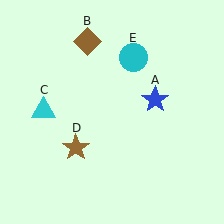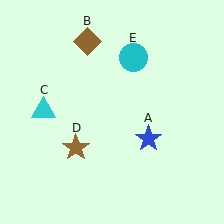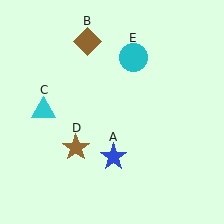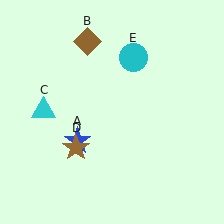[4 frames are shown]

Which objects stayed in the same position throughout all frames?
Brown diamond (object B) and cyan triangle (object C) and brown star (object D) and cyan circle (object E) remained stationary.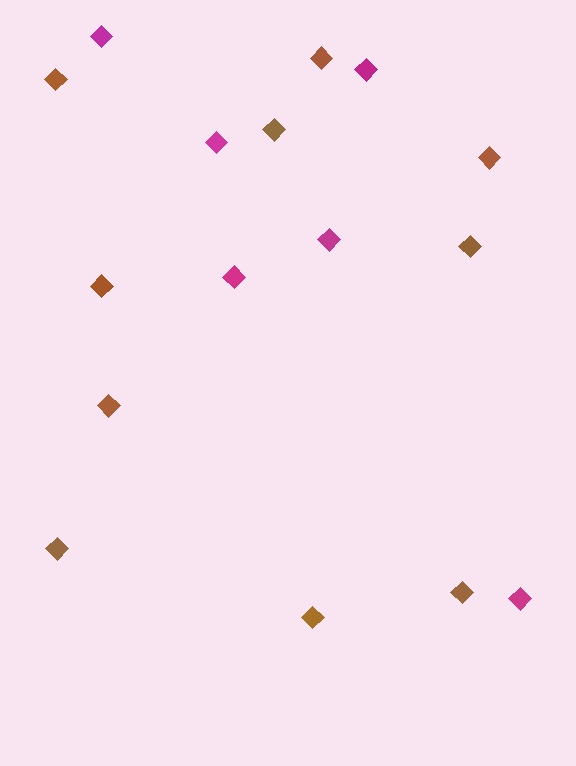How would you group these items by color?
There are 2 groups: one group of brown diamonds (10) and one group of magenta diamonds (6).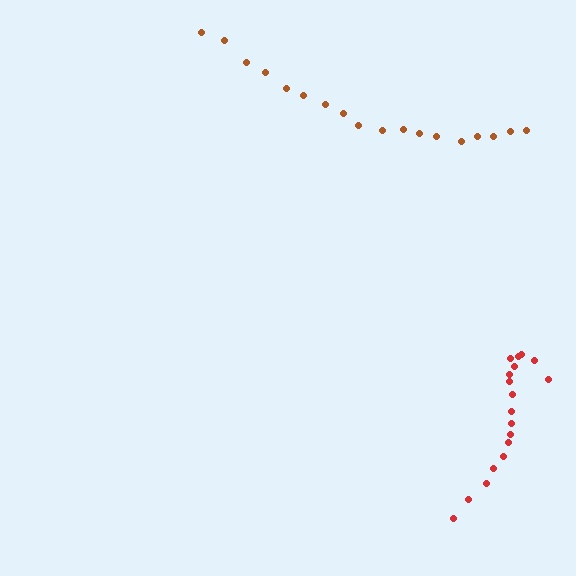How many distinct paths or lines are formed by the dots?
There are 2 distinct paths.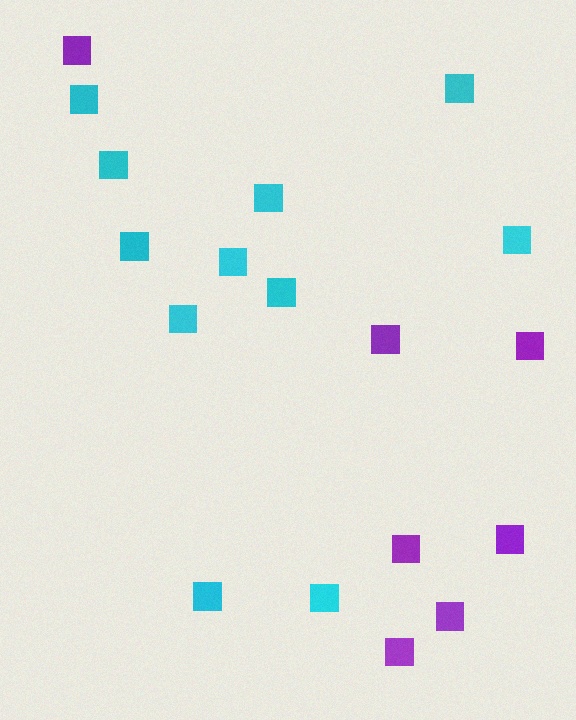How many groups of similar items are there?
There are 2 groups: one group of cyan squares (11) and one group of purple squares (7).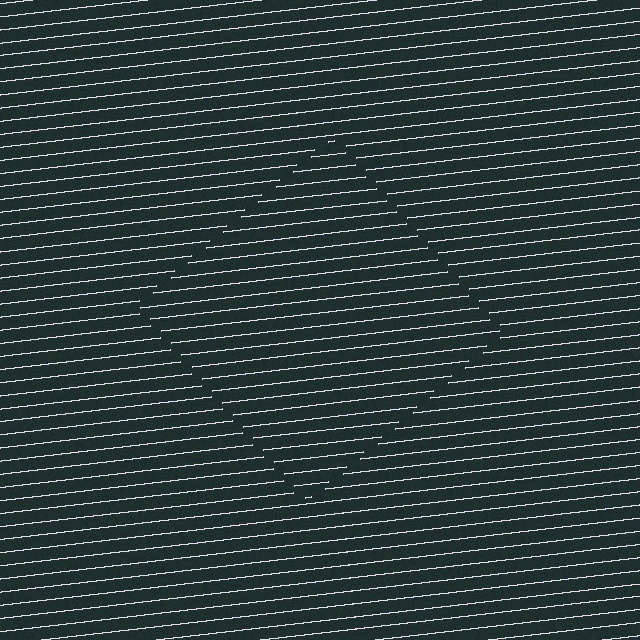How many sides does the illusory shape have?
4 sides — the line-ends trace a square.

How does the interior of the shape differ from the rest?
The interior of the shape contains the same grating, shifted by half a period — the contour is defined by the phase discontinuity where line-ends from the inner and outer gratings abut.